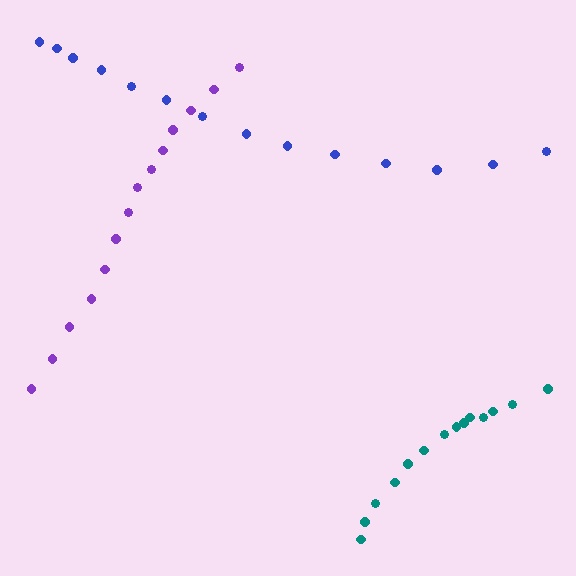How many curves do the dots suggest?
There are 3 distinct paths.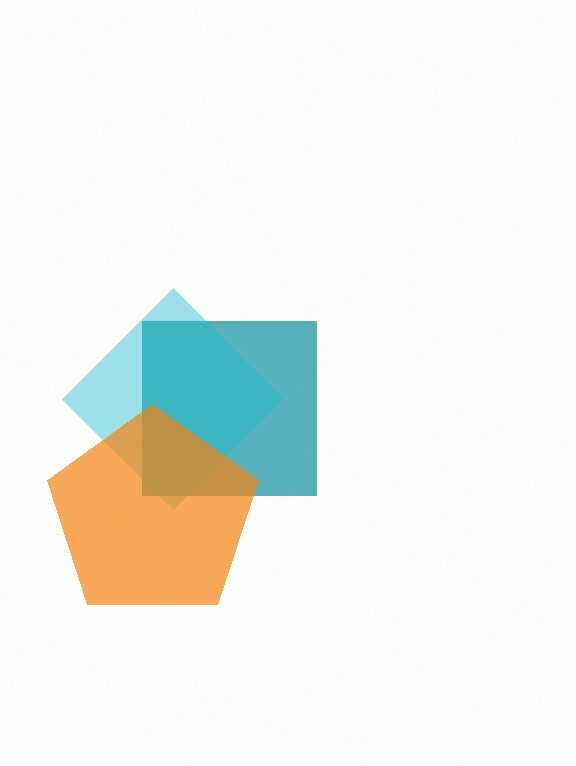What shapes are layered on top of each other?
The layered shapes are: a teal square, a cyan diamond, an orange pentagon.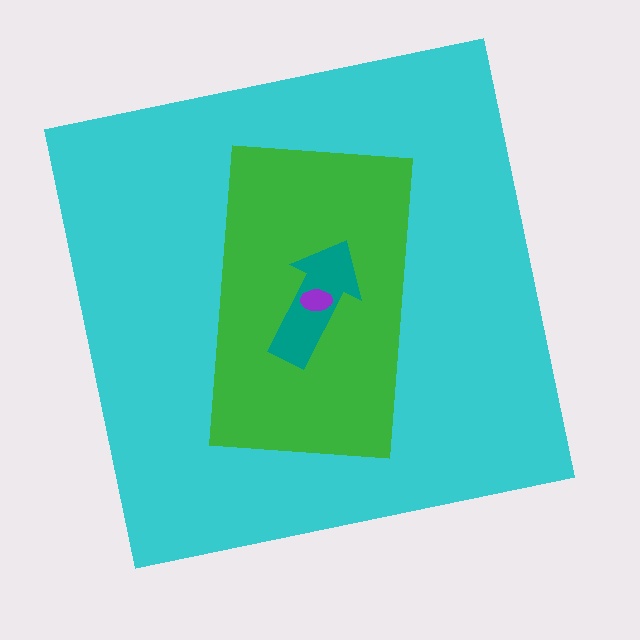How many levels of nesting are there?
4.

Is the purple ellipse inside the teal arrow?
Yes.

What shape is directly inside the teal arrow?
The purple ellipse.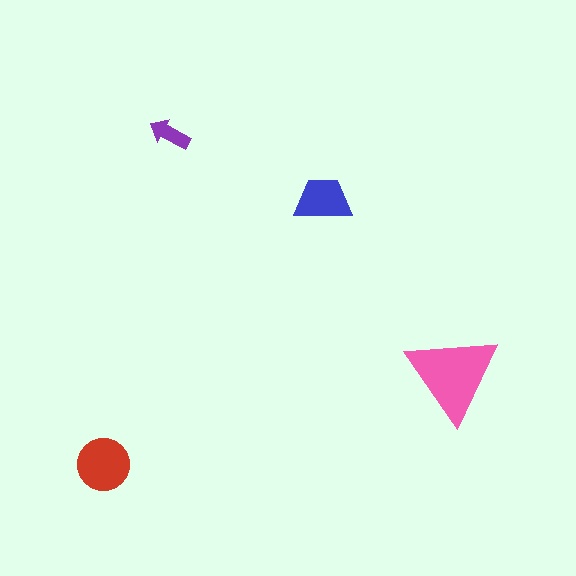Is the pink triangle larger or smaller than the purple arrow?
Larger.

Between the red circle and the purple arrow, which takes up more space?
The red circle.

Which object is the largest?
The pink triangle.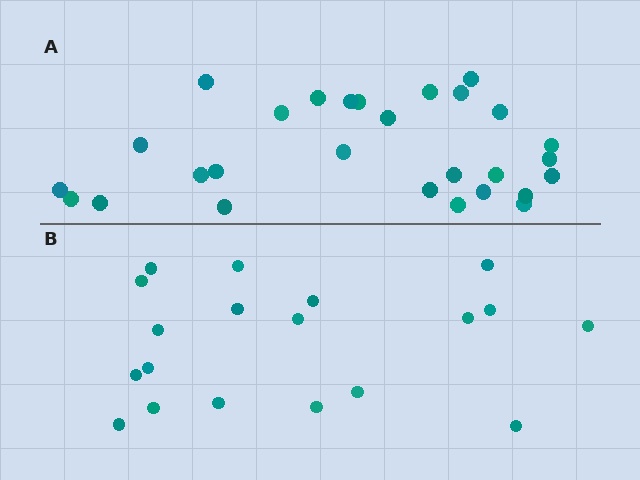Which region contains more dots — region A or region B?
Region A (the top region) has more dots.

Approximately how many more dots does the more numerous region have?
Region A has roughly 8 or so more dots than region B.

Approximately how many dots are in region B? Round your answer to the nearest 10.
About 20 dots. (The exact count is 19, which rounds to 20.)